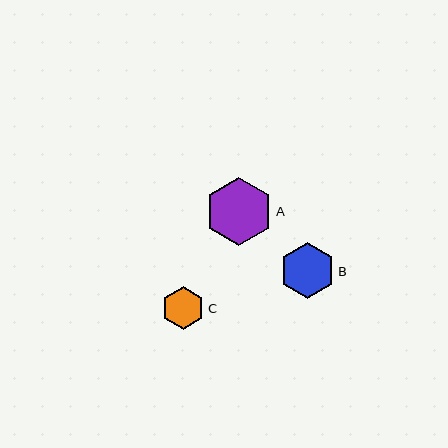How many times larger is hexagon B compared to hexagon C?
Hexagon B is approximately 1.3 times the size of hexagon C.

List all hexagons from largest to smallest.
From largest to smallest: A, B, C.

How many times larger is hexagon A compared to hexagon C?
Hexagon A is approximately 1.6 times the size of hexagon C.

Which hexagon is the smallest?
Hexagon C is the smallest with a size of approximately 43 pixels.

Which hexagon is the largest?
Hexagon A is the largest with a size of approximately 68 pixels.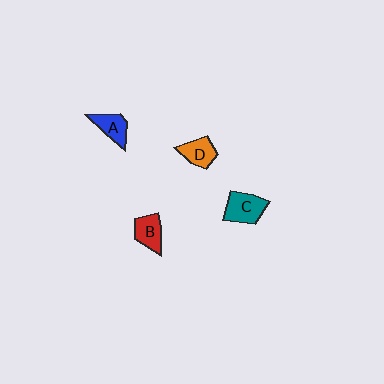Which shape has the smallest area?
Shape A (blue).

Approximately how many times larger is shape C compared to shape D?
Approximately 1.3 times.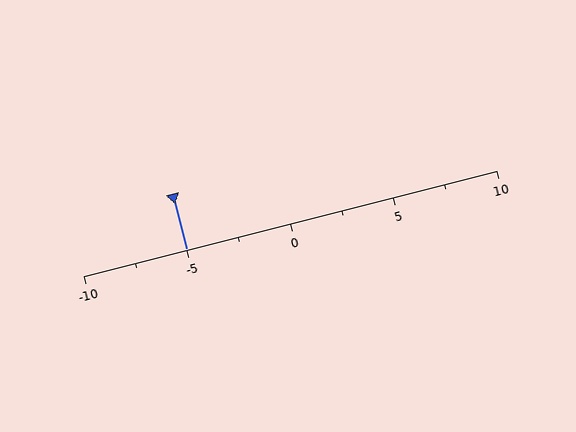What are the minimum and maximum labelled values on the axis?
The axis runs from -10 to 10.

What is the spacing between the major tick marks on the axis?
The major ticks are spaced 5 apart.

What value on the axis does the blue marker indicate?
The marker indicates approximately -5.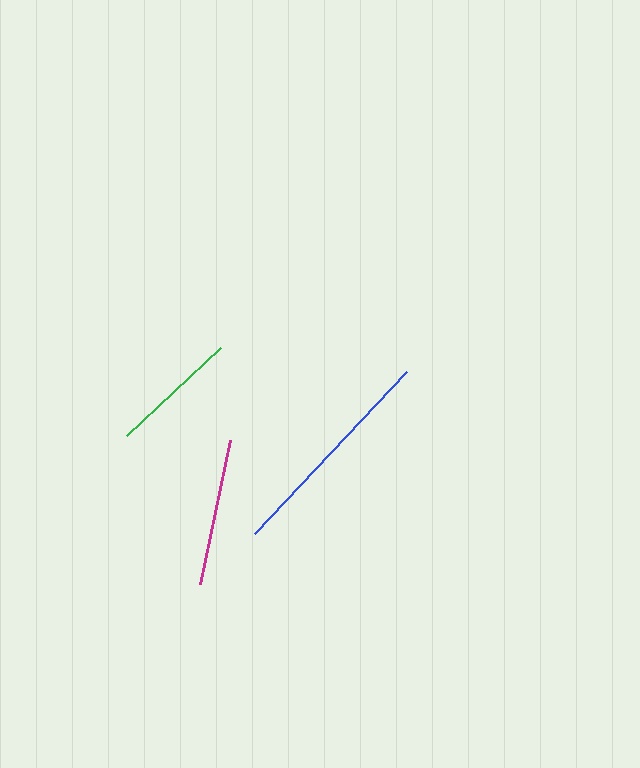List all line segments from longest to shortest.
From longest to shortest: blue, magenta, green.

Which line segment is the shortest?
The green line is the shortest at approximately 129 pixels.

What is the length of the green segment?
The green segment is approximately 129 pixels long.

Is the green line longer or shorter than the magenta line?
The magenta line is longer than the green line.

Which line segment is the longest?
The blue line is the longest at approximately 222 pixels.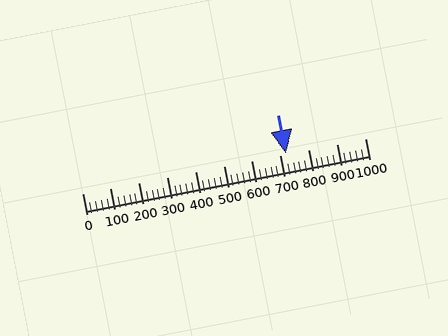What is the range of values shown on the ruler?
The ruler shows values from 0 to 1000.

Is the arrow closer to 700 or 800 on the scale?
The arrow is closer to 700.